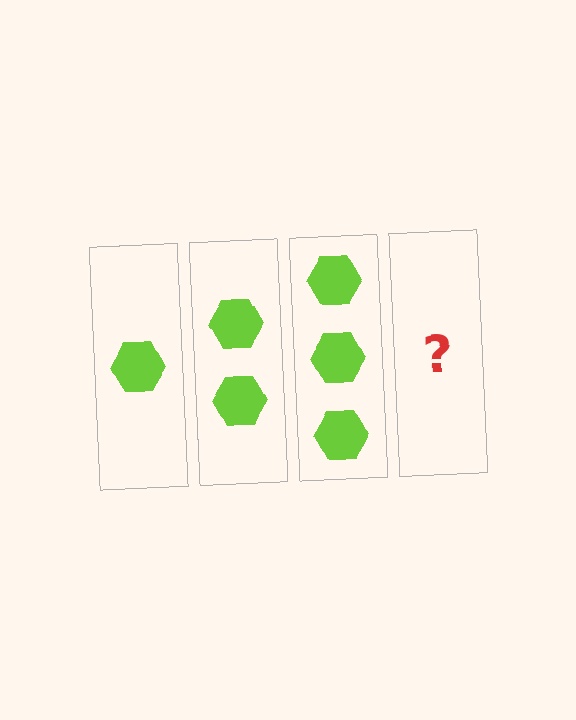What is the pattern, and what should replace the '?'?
The pattern is that each step adds one more hexagon. The '?' should be 4 hexagons.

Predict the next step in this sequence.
The next step is 4 hexagons.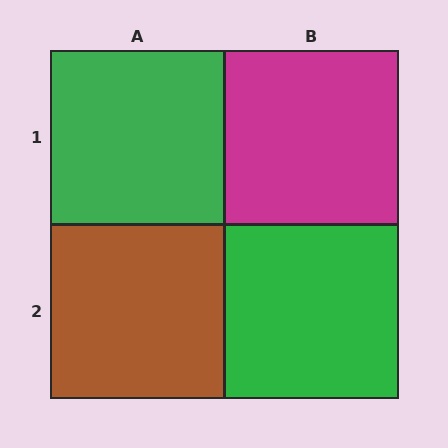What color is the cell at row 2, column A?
Brown.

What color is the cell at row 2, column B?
Green.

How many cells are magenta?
1 cell is magenta.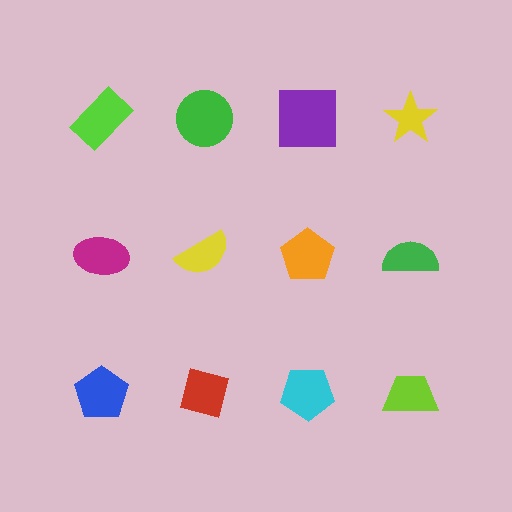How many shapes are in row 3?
4 shapes.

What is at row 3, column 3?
A cyan pentagon.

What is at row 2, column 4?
A green semicircle.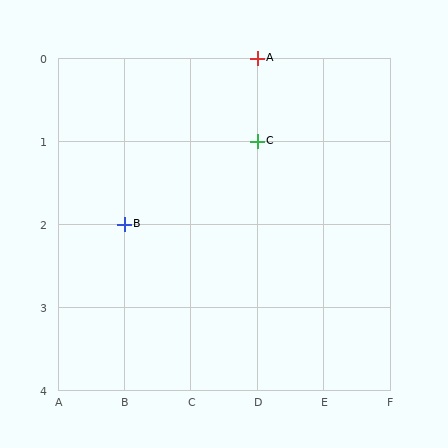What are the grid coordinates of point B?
Point B is at grid coordinates (B, 2).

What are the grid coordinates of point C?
Point C is at grid coordinates (D, 1).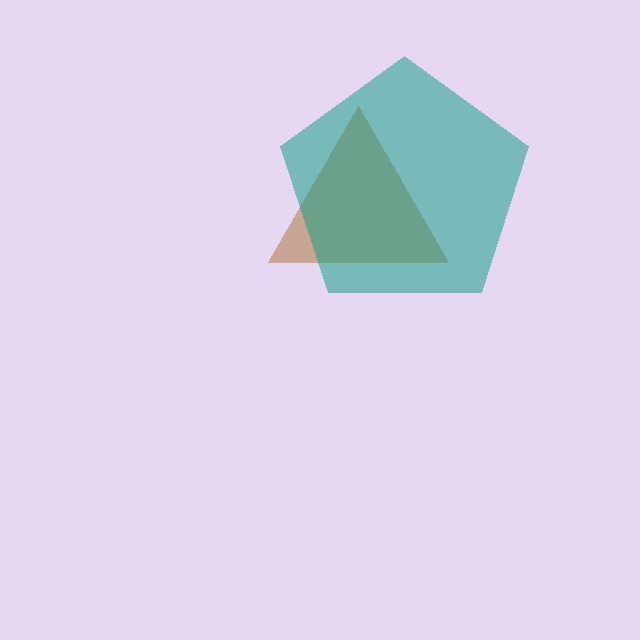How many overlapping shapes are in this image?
There are 2 overlapping shapes in the image.